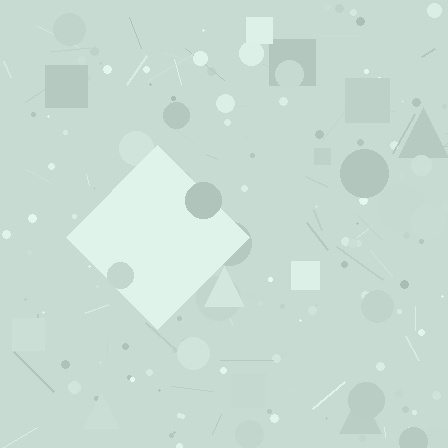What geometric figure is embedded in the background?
A diamond is embedded in the background.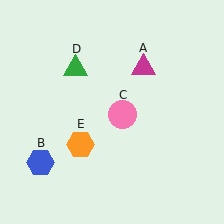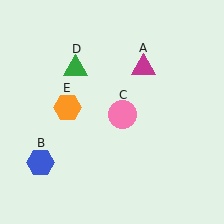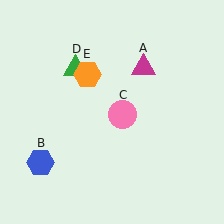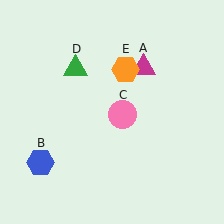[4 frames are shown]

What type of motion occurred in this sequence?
The orange hexagon (object E) rotated clockwise around the center of the scene.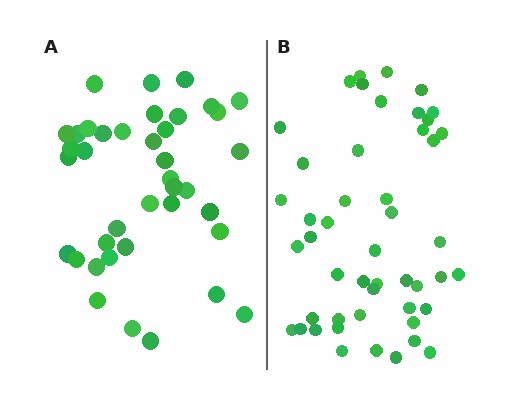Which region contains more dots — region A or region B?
Region B (the right region) has more dots.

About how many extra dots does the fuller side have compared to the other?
Region B has roughly 8 or so more dots than region A.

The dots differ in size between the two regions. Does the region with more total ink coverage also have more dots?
No. Region A has more total ink coverage because its dots are larger, but region B actually contains more individual dots. Total area can be misleading — the number of items is what matters here.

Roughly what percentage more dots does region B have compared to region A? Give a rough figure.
About 25% more.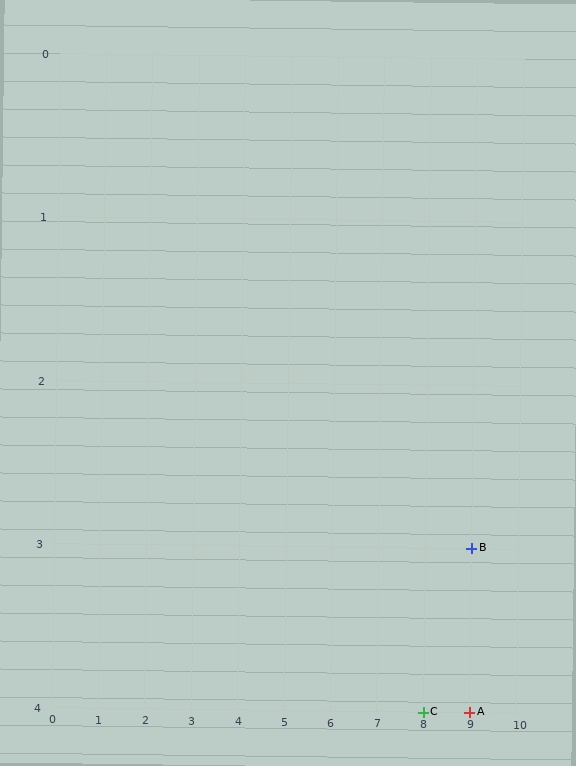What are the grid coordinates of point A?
Point A is at grid coordinates (9, 4).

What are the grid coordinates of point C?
Point C is at grid coordinates (8, 4).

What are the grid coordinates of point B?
Point B is at grid coordinates (9, 3).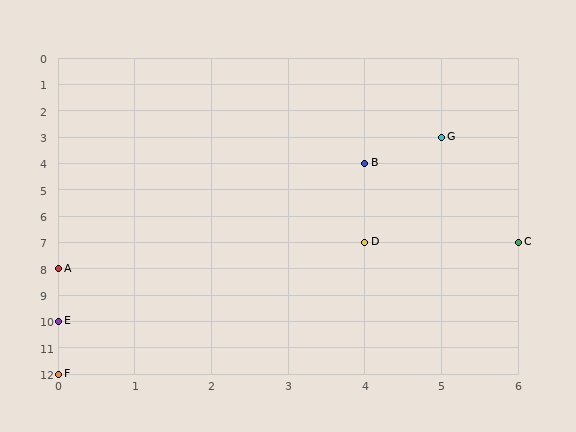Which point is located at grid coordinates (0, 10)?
Point E is at (0, 10).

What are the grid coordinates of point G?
Point G is at grid coordinates (5, 3).